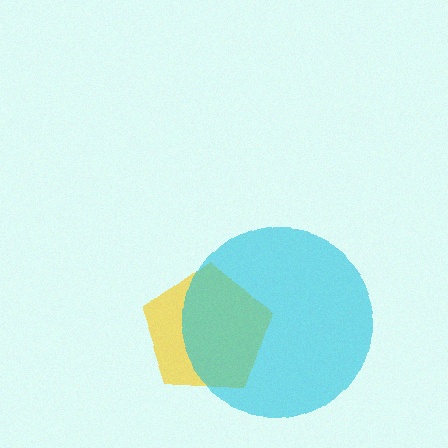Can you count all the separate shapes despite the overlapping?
Yes, there are 2 separate shapes.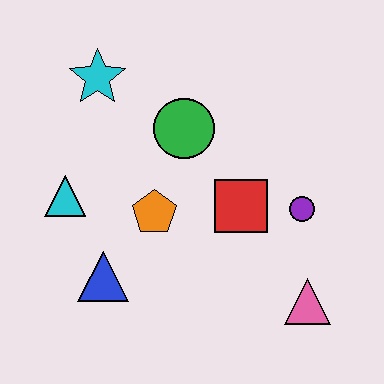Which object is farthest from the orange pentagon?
The pink triangle is farthest from the orange pentagon.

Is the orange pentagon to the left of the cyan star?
No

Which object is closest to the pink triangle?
The purple circle is closest to the pink triangle.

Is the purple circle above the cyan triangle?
No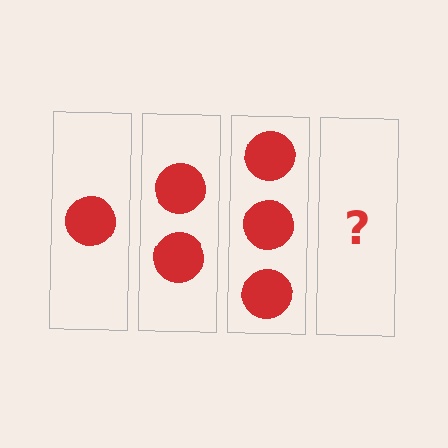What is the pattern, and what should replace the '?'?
The pattern is that each step adds one more circle. The '?' should be 4 circles.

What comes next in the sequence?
The next element should be 4 circles.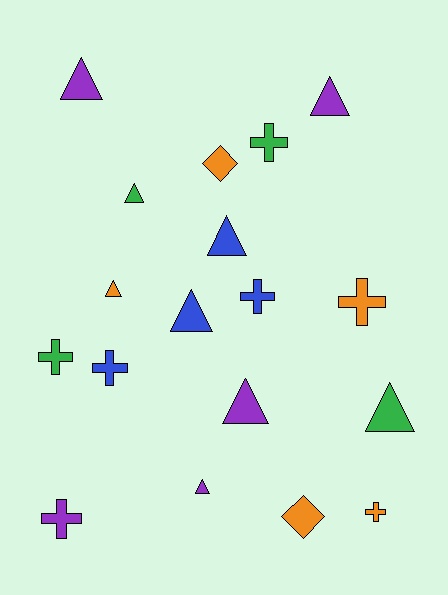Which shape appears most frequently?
Triangle, with 9 objects.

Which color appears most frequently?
Purple, with 5 objects.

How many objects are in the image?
There are 18 objects.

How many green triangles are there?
There are 2 green triangles.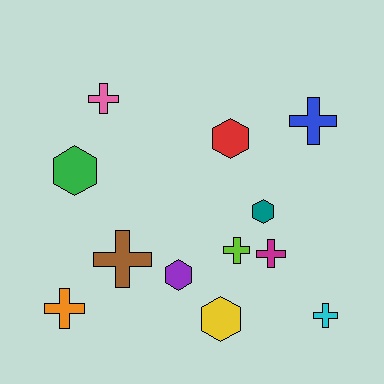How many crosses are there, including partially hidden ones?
There are 7 crosses.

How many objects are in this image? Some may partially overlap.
There are 12 objects.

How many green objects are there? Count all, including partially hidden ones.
There is 1 green object.